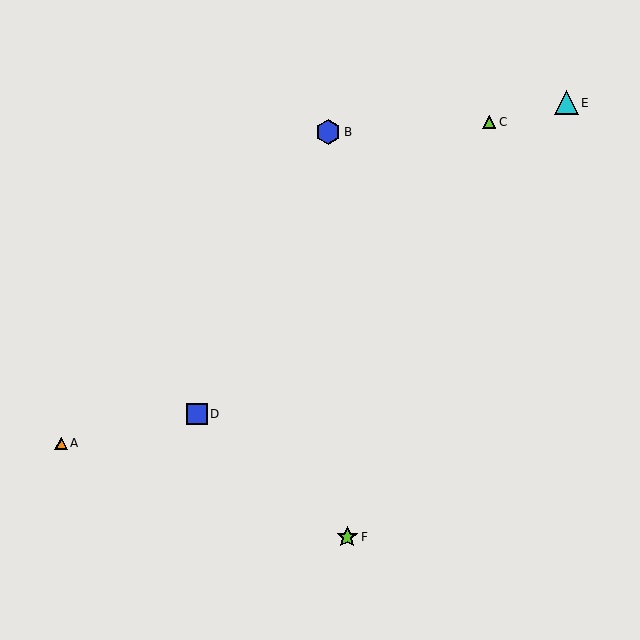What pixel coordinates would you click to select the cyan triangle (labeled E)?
Click at (566, 103) to select the cyan triangle E.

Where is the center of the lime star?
The center of the lime star is at (347, 537).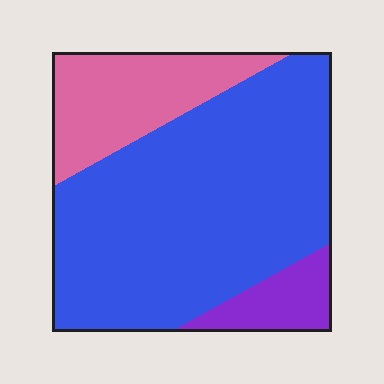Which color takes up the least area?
Purple, at roughly 10%.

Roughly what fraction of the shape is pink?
Pink takes up about one fifth (1/5) of the shape.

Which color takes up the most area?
Blue, at roughly 70%.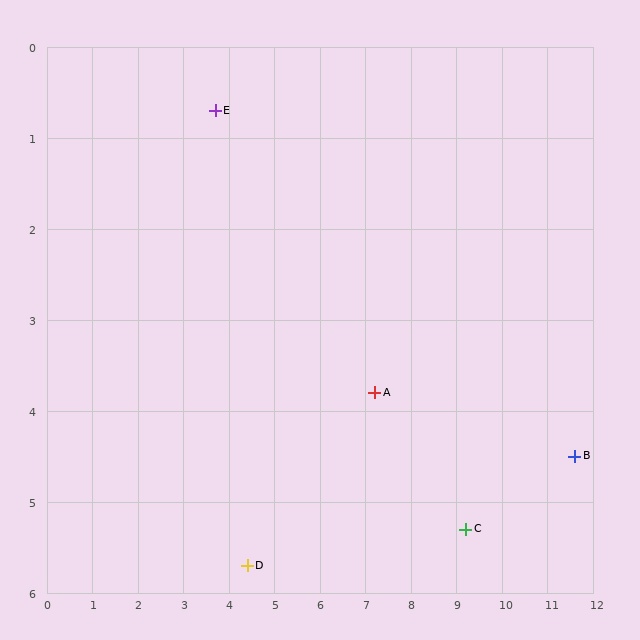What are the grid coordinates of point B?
Point B is at approximately (11.6, 4.5).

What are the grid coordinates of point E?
Point E is at approximately (3.7, 0.7).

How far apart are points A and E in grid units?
Points A and E are about 4.7 grid units apart.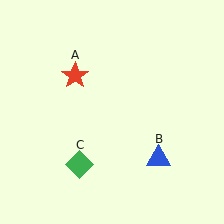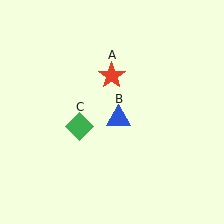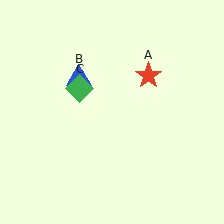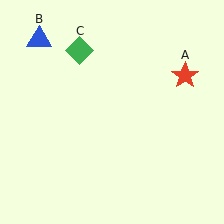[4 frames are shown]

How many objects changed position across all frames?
3 objects changed position: red star (object A), blue triangle (object B), green diamond (object C).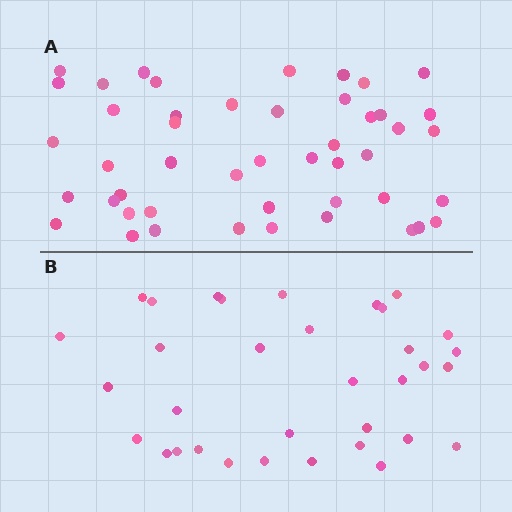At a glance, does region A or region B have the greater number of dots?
Region A (the top region) has more dots.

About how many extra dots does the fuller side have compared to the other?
Region A has approximately 15 more dots than region B.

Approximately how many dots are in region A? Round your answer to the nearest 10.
About 50 dots. (The exact count is 47, which rounds to 50.)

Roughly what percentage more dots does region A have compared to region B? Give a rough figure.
About 40% more.